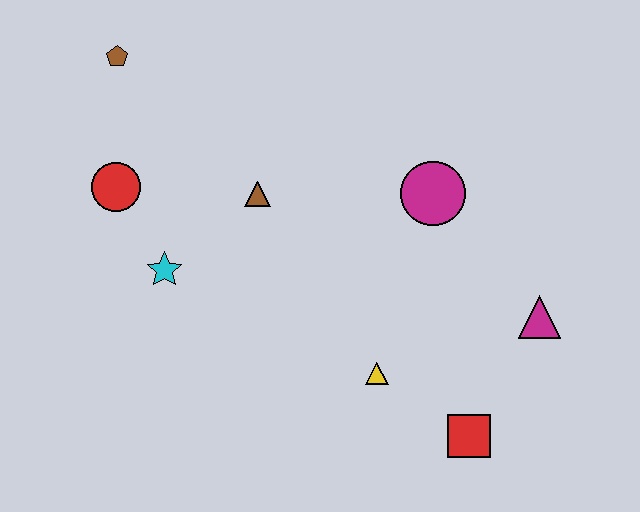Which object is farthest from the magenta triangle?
The brown pentagon is farthest from the magenta triangle.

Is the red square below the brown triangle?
Yes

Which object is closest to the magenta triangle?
The red square is closest to the magenta triangle.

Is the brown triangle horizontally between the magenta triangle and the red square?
No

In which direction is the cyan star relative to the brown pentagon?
The cyan star is below the brown pentagon.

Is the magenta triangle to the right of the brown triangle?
Yes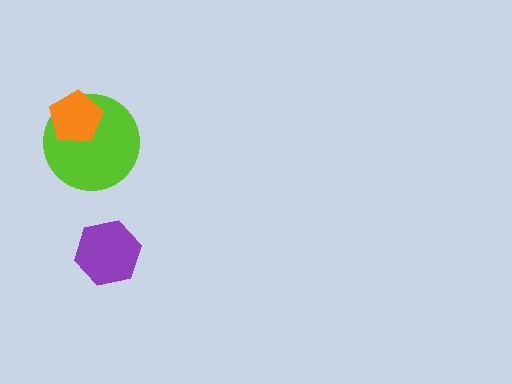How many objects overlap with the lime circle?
1 object overlaps with the lime circle.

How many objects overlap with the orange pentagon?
1 object overlaps with the orange pentagon.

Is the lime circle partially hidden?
Yes, it is partially covered by another shape.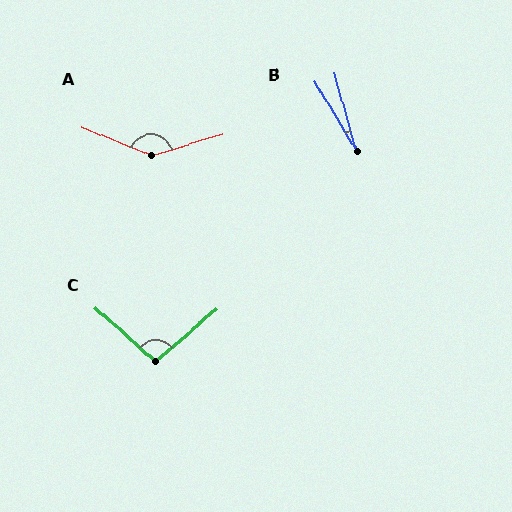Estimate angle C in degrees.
Approximately 98 degrees.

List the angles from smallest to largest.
B (15°), C (98°), A (141°).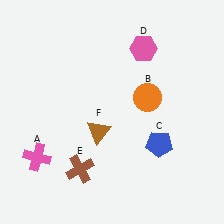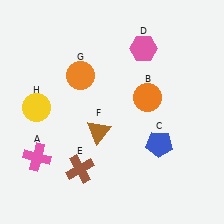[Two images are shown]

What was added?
An orange circle (G), a yellow circle (H) were added in Image 2.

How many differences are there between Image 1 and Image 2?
There are 2 differences between the two images.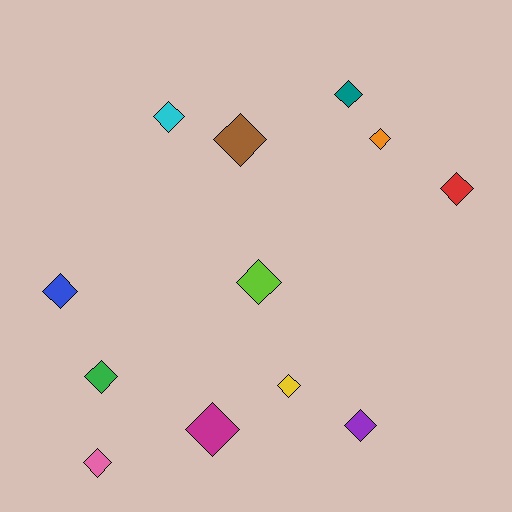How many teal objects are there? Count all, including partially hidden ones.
There is 1 teal object.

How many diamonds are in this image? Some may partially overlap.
There are 12 diamonds.